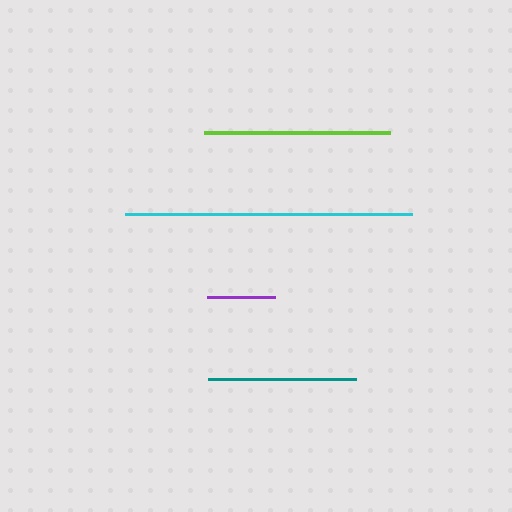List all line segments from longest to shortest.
From longest to shortest: cyan, lime, teal, purple.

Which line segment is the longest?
The cyan line is the longest at approximately 287 pixels.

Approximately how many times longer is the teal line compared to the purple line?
The teal line is approximately 2.2 times the length of the purple line.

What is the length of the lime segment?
The lime segment is approximately 186 pixels long.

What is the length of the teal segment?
The teal segment is approximately 149 pixels long.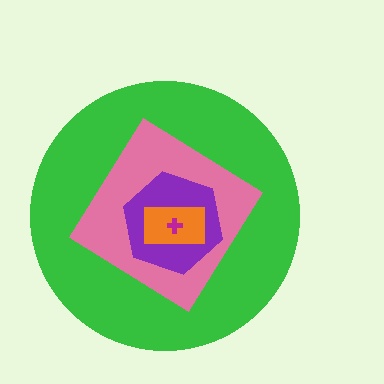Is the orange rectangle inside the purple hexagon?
Yes.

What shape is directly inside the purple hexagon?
The orange rectangle.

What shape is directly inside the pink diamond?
The purple hexagon.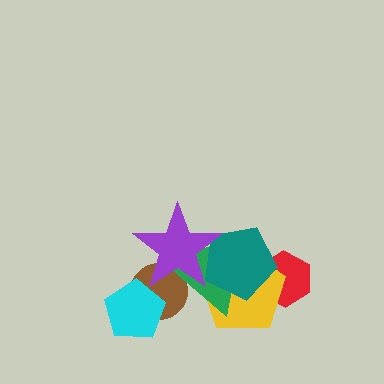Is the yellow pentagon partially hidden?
Yes, it is partially covered by another shape.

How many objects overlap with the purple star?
4 objects overlap with the purple star.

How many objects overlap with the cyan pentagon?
1 object overlaps with the cyan pentagon.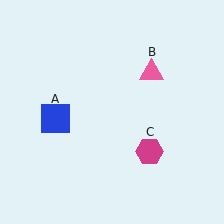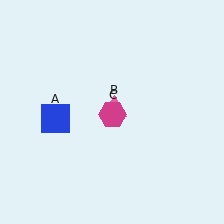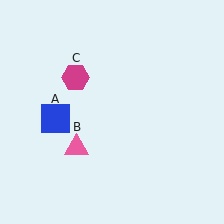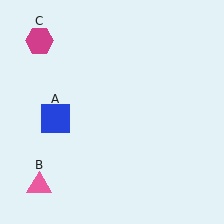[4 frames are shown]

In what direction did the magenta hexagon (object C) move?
The magenta hexagon (object C) moved up and to the left.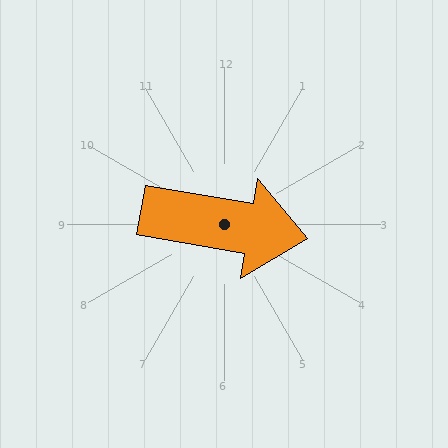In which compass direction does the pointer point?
East.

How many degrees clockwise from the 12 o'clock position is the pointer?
Approximately 100 degrees.